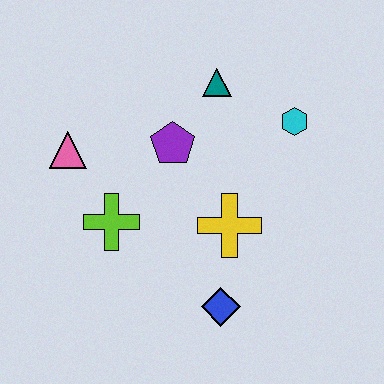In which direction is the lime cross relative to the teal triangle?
The lime cross is below the teal triangle.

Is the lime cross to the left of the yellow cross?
Yes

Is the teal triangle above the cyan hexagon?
Yes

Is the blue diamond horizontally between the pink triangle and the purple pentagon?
No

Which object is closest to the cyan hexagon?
The teal triangle is closest to the cyan hexagon.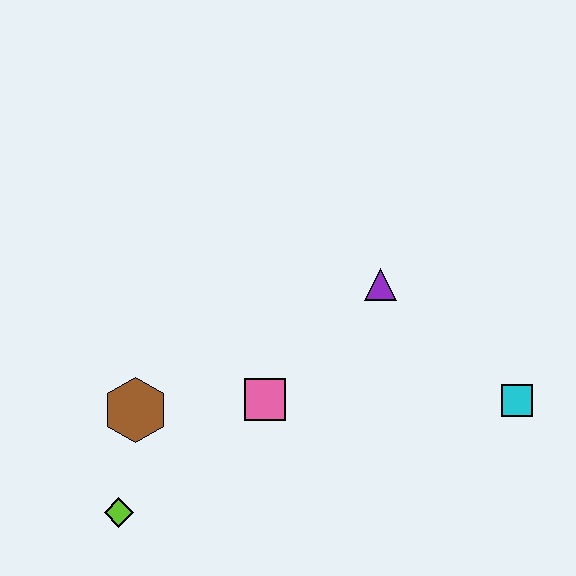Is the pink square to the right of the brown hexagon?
Yes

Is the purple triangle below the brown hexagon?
No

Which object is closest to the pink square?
The brown hexagon is closest to the pink square.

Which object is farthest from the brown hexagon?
The cyan square is farthest from the brown hexagon.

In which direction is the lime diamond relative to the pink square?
The lime diamond is to the left of the pink square.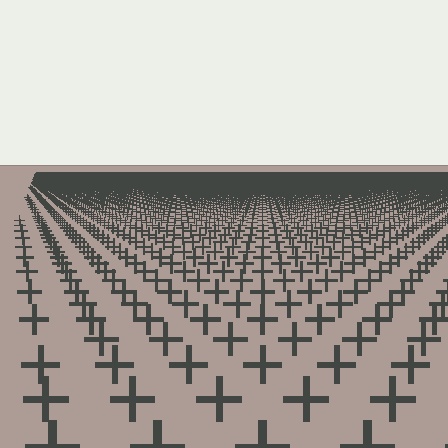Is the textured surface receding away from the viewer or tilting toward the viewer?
The surface is receding away from the viewer. Texture elements get smaller and denser toward the top.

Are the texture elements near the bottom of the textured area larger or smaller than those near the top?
Larger. Near the bottom, elements are closer to the viewer and appear at a bigger on-screen size.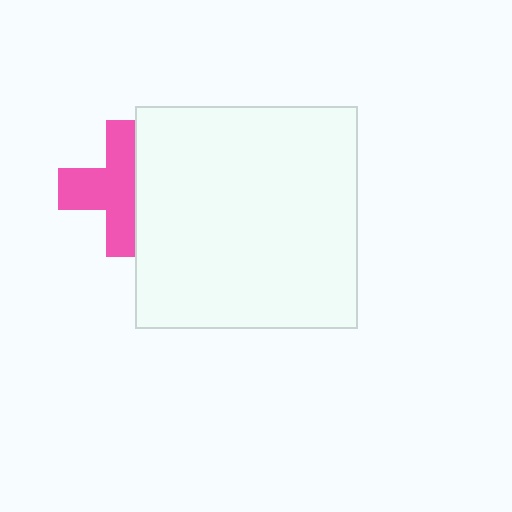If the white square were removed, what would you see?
You would see the complete pink cross.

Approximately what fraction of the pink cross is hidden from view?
Roughly 37% of the pink cross is hidden behind the white square.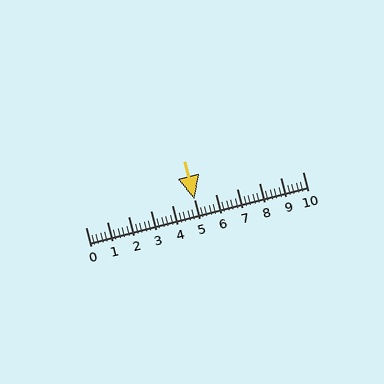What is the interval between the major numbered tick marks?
The major tick marks are spaced 1 units apart.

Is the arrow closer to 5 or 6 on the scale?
The arrow is closer to 5.